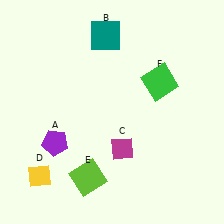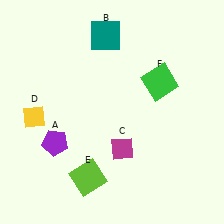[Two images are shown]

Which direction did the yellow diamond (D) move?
The yellow diamond (D) moved up.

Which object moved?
The yellow diamond (D) moved up.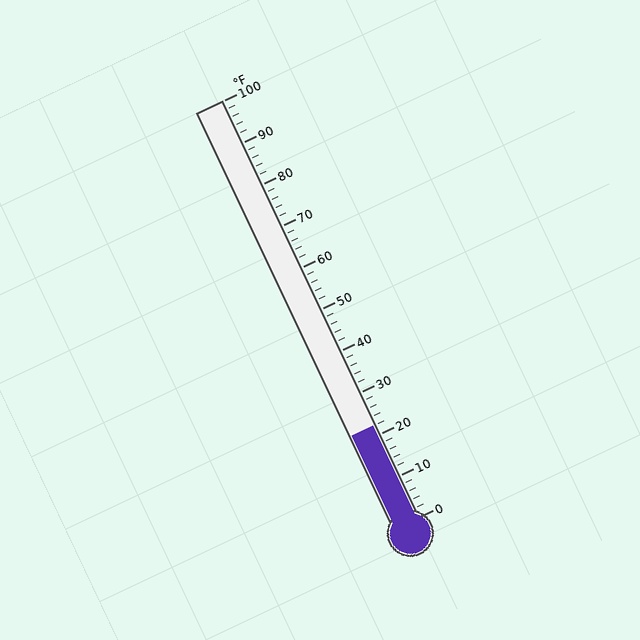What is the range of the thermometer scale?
The thermometer scale ranges from 0°F to 100°F.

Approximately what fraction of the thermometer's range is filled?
The thermometer is filled to approximately 20% of its range.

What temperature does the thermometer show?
The thermometer shows approximately 22°F.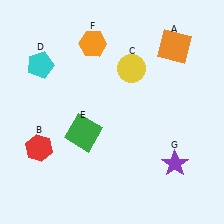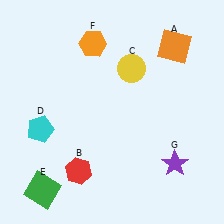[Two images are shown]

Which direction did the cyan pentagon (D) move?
The cyan pentagon (D) moved down.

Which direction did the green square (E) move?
The green square (E) moved down.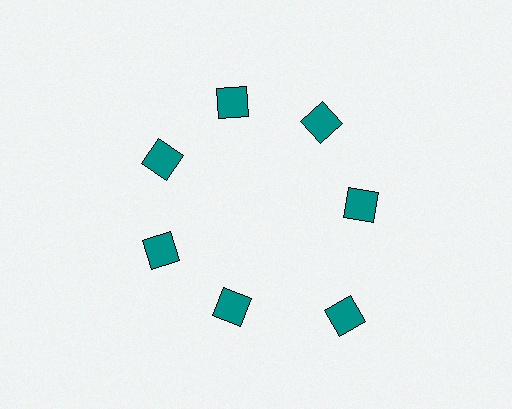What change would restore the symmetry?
The symmetry would be restored by moving it inward, back onto the ring so that all 7 diamonds sit at equal angles and equal distance from the center.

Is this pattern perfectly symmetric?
No. The 7 teal diamonds are arranged in a ring, but one element near the 5 o'clock position is pushed outward from the center, breaking the 7-fold rotational symmetry.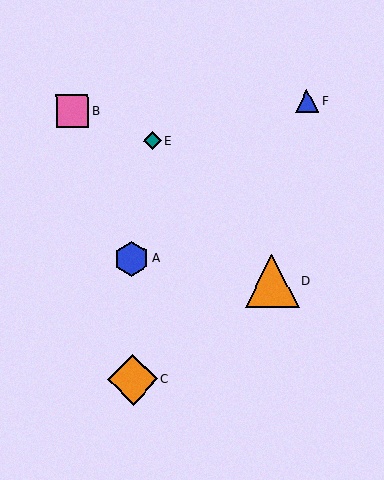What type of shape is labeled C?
Shape C is an orange diamond.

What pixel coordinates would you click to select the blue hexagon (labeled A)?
Click at (132, 259) to select the blue hexagon A.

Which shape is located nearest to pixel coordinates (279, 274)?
The orange triangle (labeled D) at (272, 281) is nearest to that location.